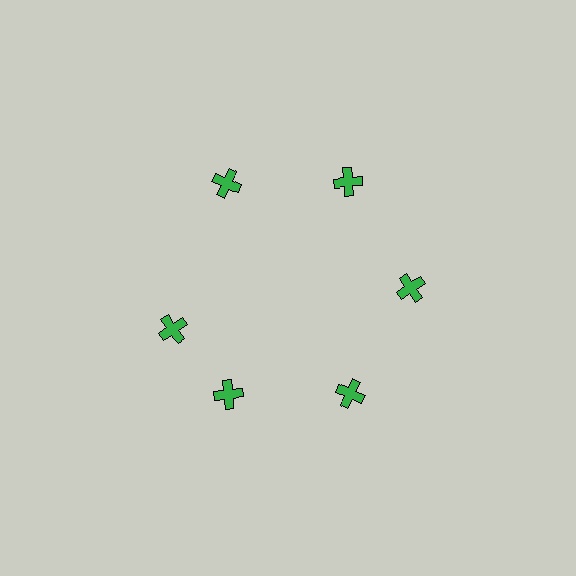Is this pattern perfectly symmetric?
No. The 6 green crosses are arranged in a ring, but one element near the 9 o'clock position is rotated out of alignment along the ring, breaking the 6-fold rotational symmetry.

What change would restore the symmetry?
The symmetry would be restored by rotating it back into even spacing with its neighbors so that all 6 crosses sit at equal angles and equal distance from the center.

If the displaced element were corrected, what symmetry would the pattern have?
It would have 6-fold rotational symmetry — the pattern would map onto itself every 60 degrees.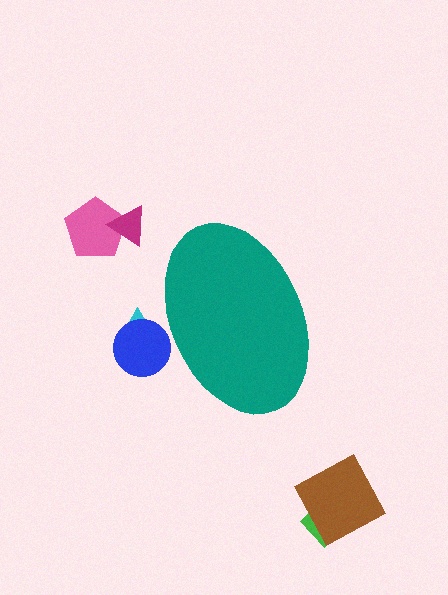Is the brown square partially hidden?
No, the brown square is fully visible.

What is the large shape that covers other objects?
A teal ellipse.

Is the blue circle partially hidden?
Yes, the blue circle is partially hidden behind the teal ellipse.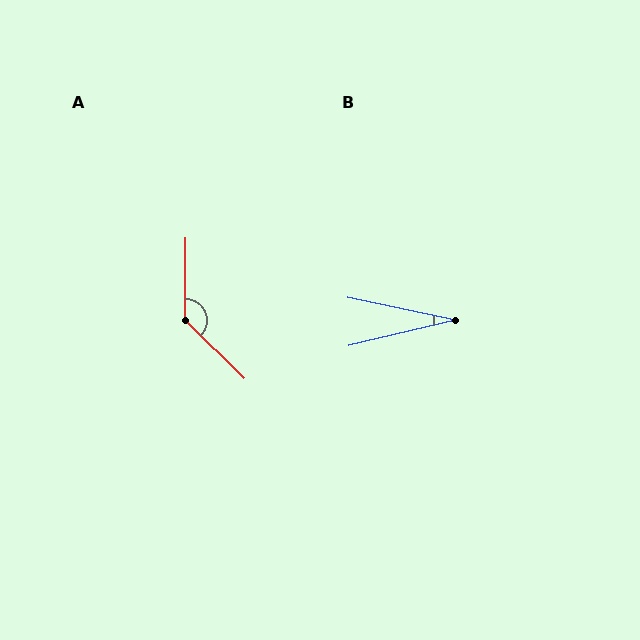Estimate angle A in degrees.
Approximately 134 degrees.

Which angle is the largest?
A, at approximately 134 degrees.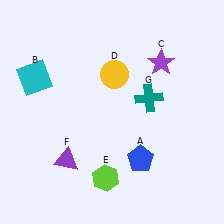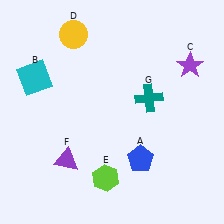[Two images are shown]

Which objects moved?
The objects that moved are: the purple star (C), the yellow circle (D).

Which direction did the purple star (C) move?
The purple star (C) moved right.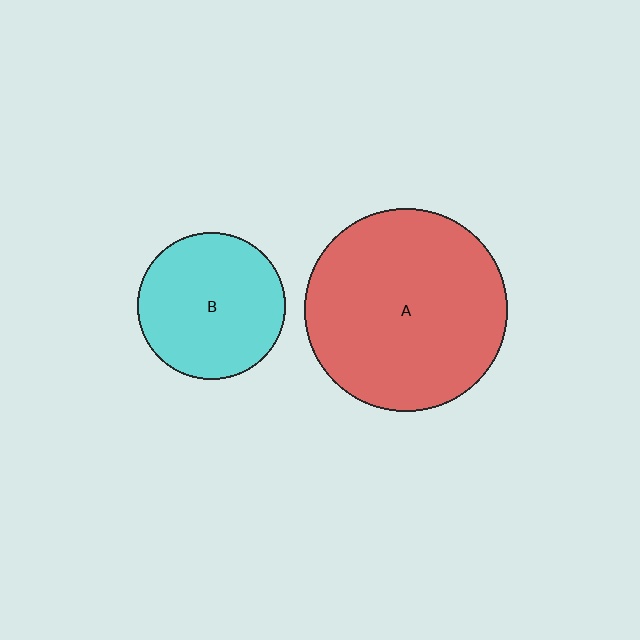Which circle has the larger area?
Circle A (red).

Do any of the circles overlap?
No, none of the circles overlap.